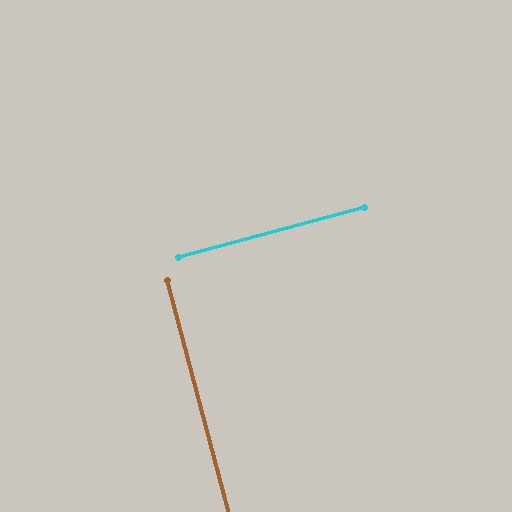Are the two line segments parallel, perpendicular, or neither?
Perpendicular — they meet at approximately 90°.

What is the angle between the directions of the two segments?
Approximately 90 degrees.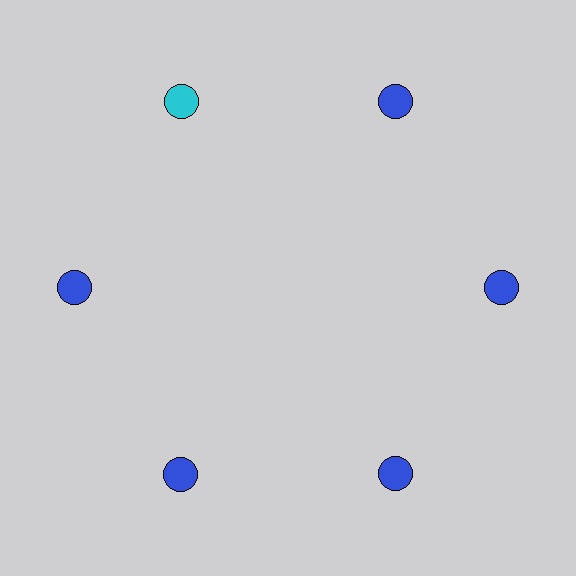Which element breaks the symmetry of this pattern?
The cyan circle at roughly the 11 o'clock position breaks the symmetry. All other shapes are blue circles.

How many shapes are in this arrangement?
There are 6 shapes arranged in a ring pattern.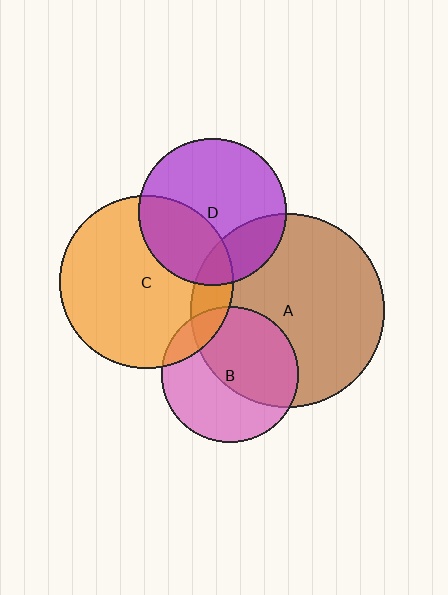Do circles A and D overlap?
Yes.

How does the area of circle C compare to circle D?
Approximately 1.4 times.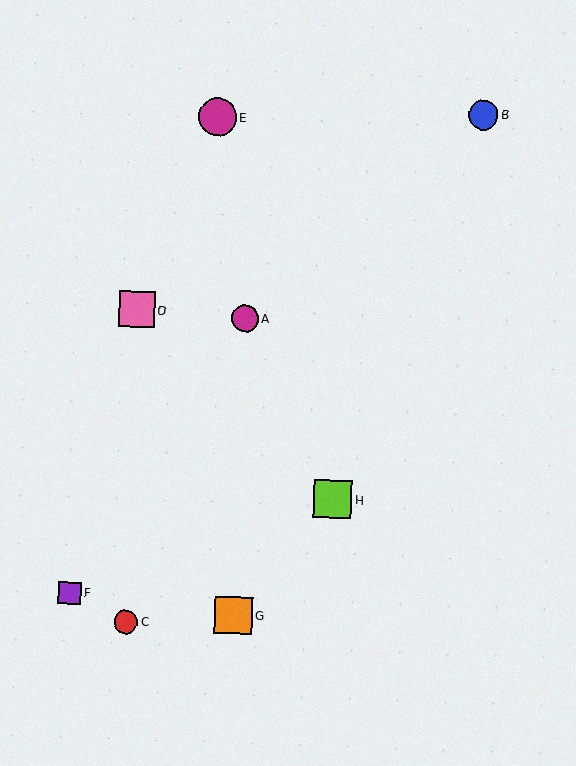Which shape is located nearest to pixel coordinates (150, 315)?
The pink square (labeled D) at (137, 310) is nearest to that location.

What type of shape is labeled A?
Shape A is a magenta circle.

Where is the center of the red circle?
The center of the red circle is at (126, 622).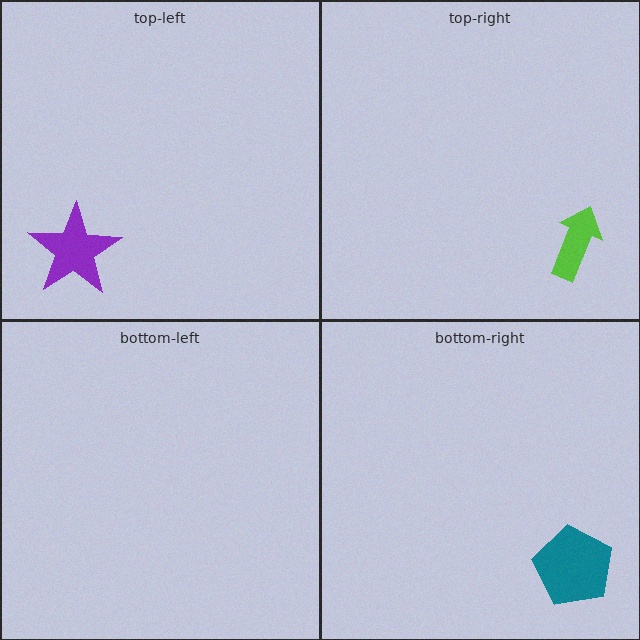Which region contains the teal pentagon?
The bottom-right region.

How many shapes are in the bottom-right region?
1.